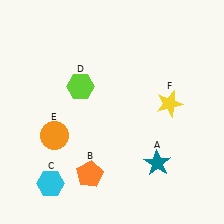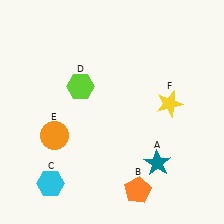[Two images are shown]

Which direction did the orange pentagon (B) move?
The orange pentagon (B) moved right.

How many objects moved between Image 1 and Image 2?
1 object moved between the two images.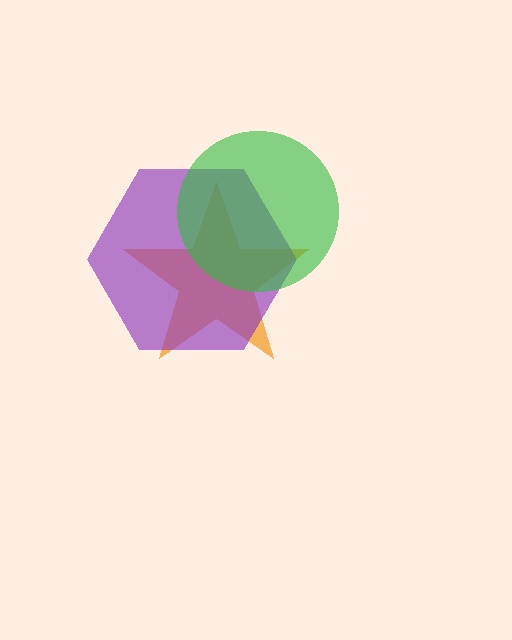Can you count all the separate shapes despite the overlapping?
Yes, there are 3 separate shapes.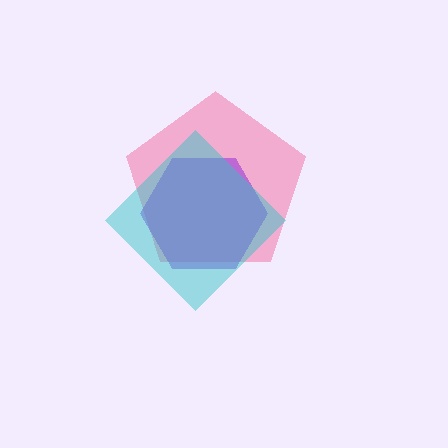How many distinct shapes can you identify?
There are 3 distinct shapes: a pink pentagon, a purple hexagon, a cyan diamond.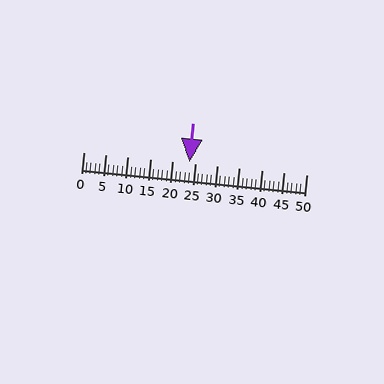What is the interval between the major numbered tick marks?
The major tick marks are spaced 5 units apart.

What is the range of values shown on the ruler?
The ruler shows values from 0 to 50.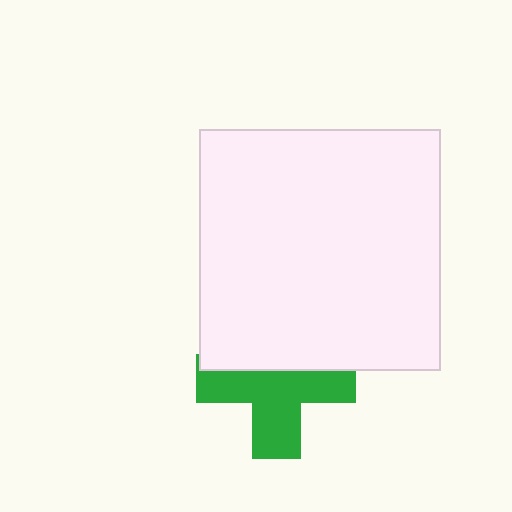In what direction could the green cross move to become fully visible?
The green cross could move down. That would shift it out from behind the white square entirely.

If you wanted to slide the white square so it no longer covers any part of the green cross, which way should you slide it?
Slide it up — that is the most direct way to separate the two shapes.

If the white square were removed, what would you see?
You would see the complete green cross.